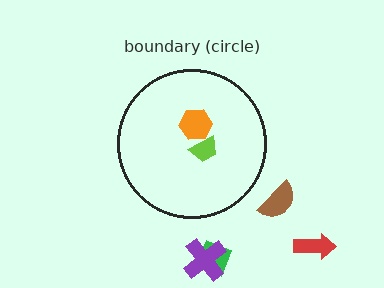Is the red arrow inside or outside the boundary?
Outside.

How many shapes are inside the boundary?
2 inside, 4 outside.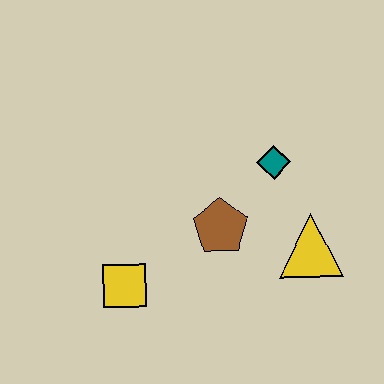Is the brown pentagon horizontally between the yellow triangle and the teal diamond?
No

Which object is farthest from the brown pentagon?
The yellow square is farthest from the brown pentagon.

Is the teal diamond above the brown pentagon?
Yes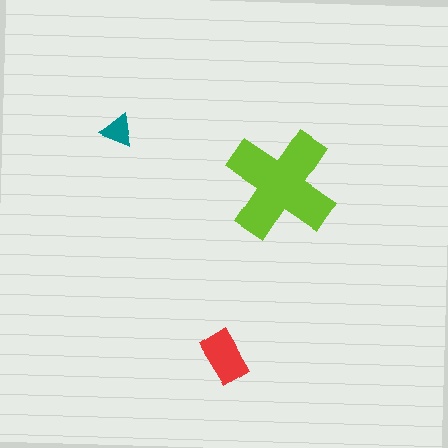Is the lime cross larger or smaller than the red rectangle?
Larger.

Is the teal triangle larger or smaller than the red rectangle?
Smaller.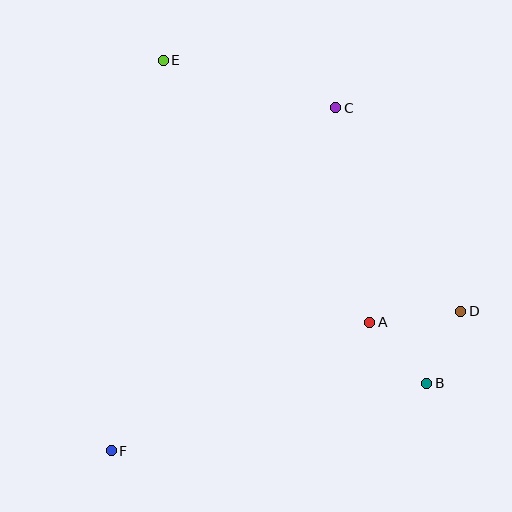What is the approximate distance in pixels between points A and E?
The distance between A and E is approximately 333 pixels.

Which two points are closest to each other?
Points B and D are closest to each other.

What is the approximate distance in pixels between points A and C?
The distance between A and C is approximately 217 pixels.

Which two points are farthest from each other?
Points B and E are farthest from each other.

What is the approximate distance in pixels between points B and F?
The distance between B and F is approximately 322 pixels.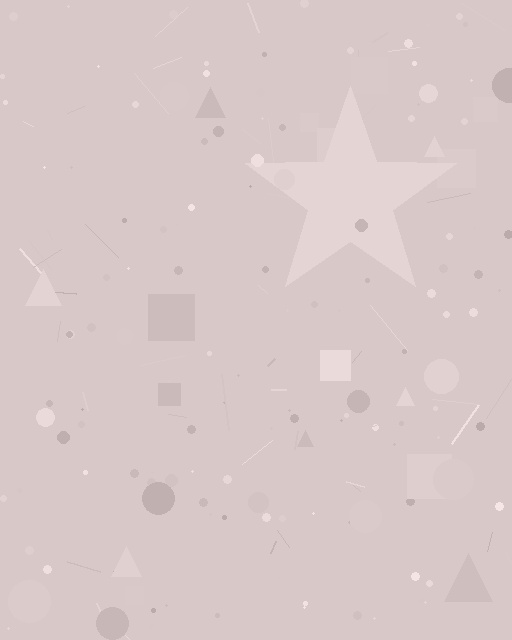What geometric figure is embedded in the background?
A star is embedded in the background.